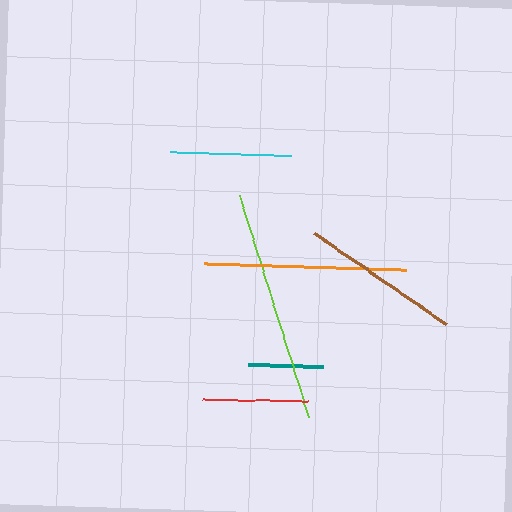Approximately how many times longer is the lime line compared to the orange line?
The lime line is approximately 1.1 times the length of the orange line.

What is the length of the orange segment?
The orange segment is approximately 202 pixels long.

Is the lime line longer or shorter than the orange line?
The lime line is longer than the orange line.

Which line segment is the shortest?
The teal line is the shortest at approximately 75 pixels.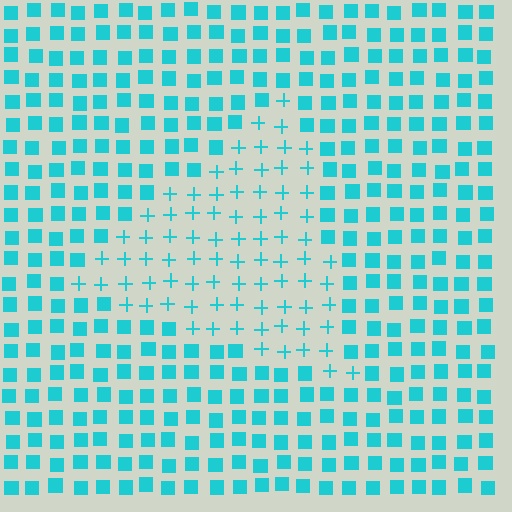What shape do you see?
I see a triangle.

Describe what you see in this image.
The image is filled with small cyan elements arranged in a uniform grid. A triangle-shaped region contains plus signs, while the surrounding area contains squares. The boundary is defined purely by the change in element shape.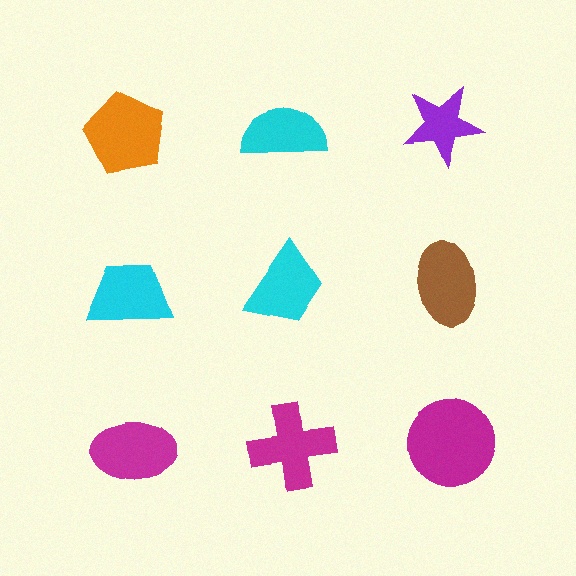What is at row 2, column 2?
A cyan trapezoid.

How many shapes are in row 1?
3 shapes.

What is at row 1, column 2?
A cyan semicircle.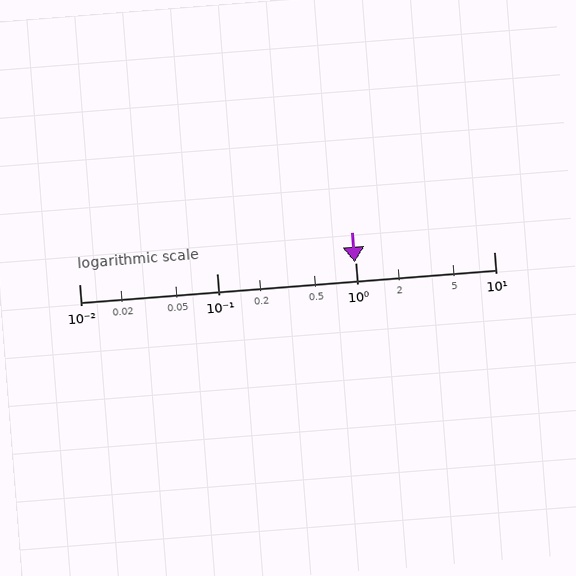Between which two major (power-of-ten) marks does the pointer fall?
The pointer is between 0.1 and 1.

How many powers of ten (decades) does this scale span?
The scale spans 3 decades, from 0.01 to 10.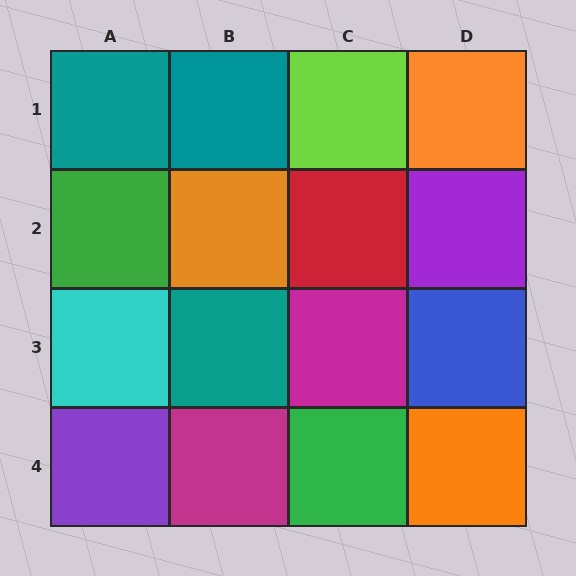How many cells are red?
1 cell is red.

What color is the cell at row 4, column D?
Orange.